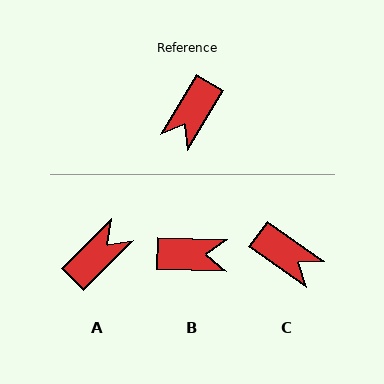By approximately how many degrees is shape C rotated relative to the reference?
Approximately 86 degrees counter-clockwise.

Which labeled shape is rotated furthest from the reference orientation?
A, about 166 degrees away.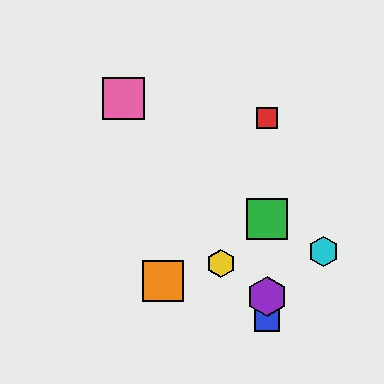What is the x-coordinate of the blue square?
The blue square is at x≈267.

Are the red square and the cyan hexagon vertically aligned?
No, the red square is at x≈267 and the cyan hexagon is at x≈323.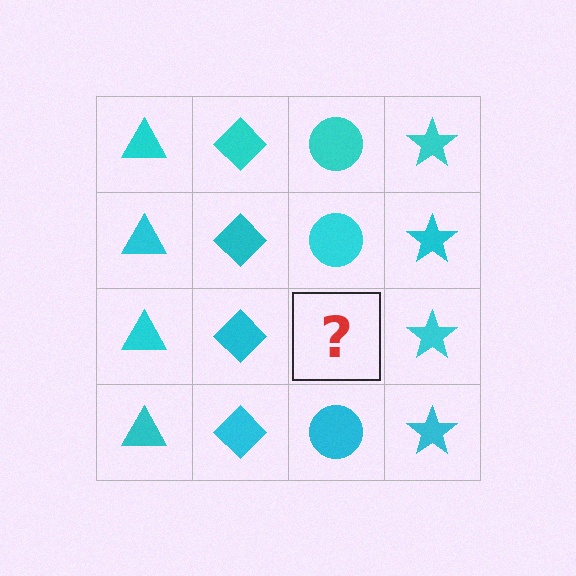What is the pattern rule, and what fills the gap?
The rule is that each column has a consistent shape. The gap should be filled with a cyan circle.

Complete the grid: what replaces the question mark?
The question mark should be replaced with a cyan circle.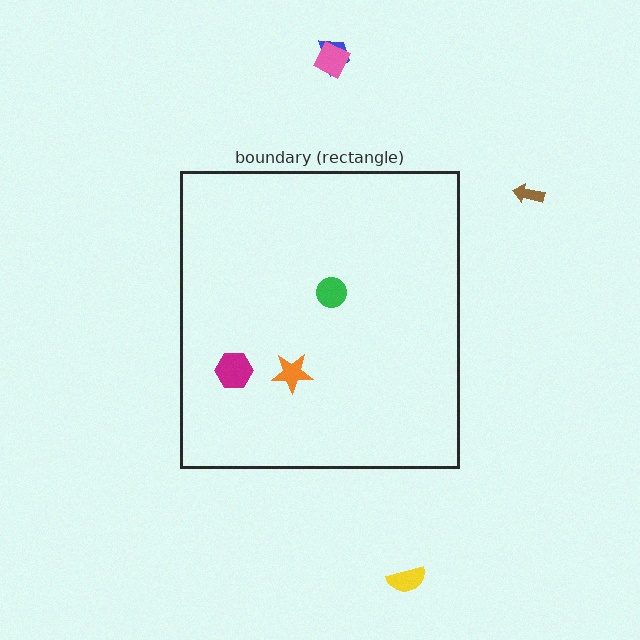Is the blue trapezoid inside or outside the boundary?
Outside.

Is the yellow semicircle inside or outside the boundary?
Outside.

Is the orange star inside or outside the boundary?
Inside.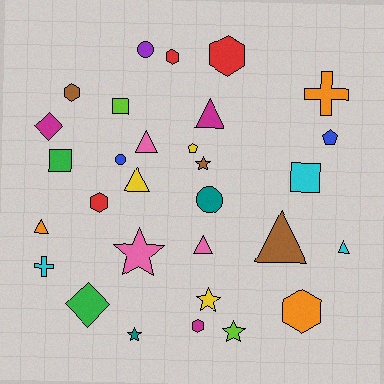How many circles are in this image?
There are 3 circles.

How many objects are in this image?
There are 30 objects.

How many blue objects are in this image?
There are 2 blue objects.